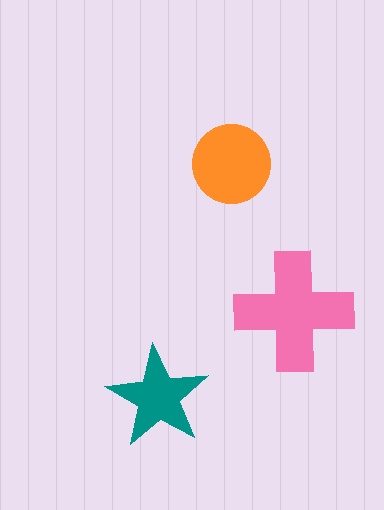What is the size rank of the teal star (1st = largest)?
3rd.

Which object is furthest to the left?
The teal star is leftmost.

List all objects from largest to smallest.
The pink cross, the orange circle, the teal star.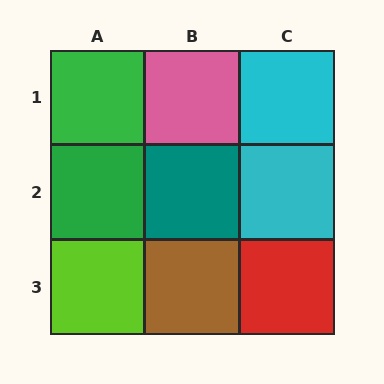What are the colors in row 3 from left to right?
Lime, brown, red.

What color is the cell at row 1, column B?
Pink.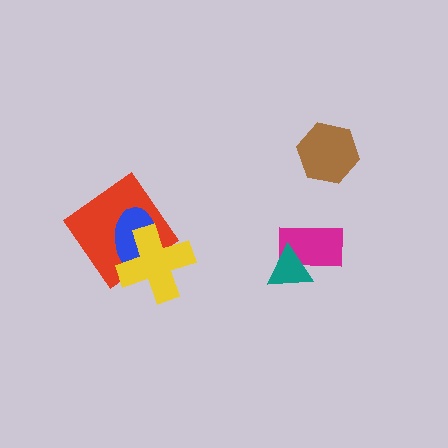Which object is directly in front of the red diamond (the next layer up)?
The blue ellipse is directly in front of the red diamond.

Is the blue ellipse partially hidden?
Yes, it is partially covered by another shape.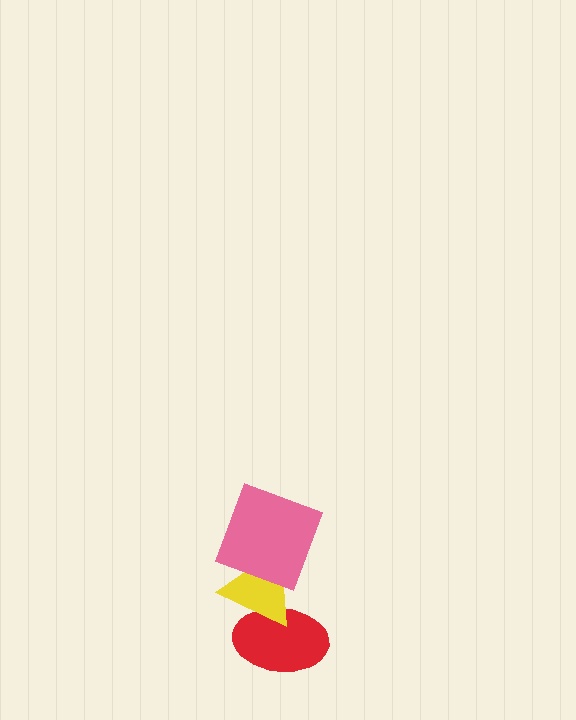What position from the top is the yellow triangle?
The yellow triangle is 2nd from the top.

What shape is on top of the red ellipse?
The yellow triangle is on top of the red ellipse.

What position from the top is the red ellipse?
The red ellipse is 3rd from the top.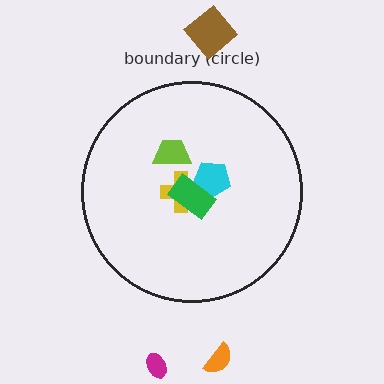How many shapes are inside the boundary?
4 inside, 3 outside.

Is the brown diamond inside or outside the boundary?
Outside.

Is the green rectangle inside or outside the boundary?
Inside.